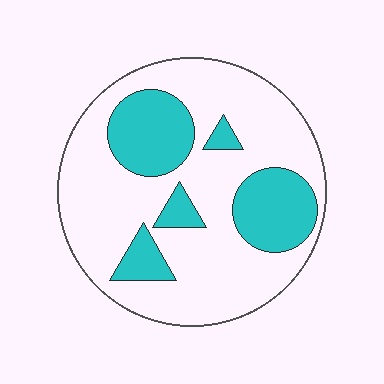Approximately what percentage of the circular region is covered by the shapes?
Approximately 30%.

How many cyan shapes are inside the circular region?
5.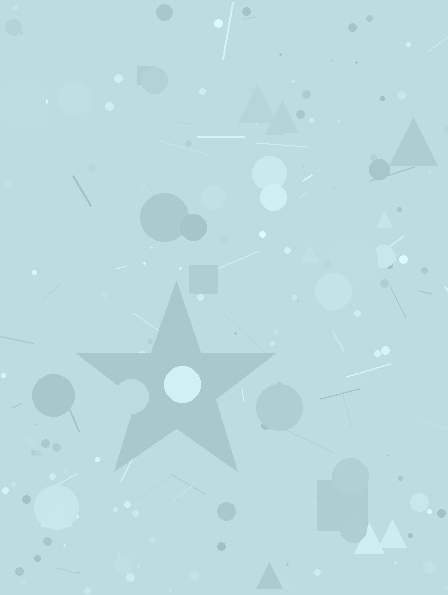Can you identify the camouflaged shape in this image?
The camouflaged shape is a star.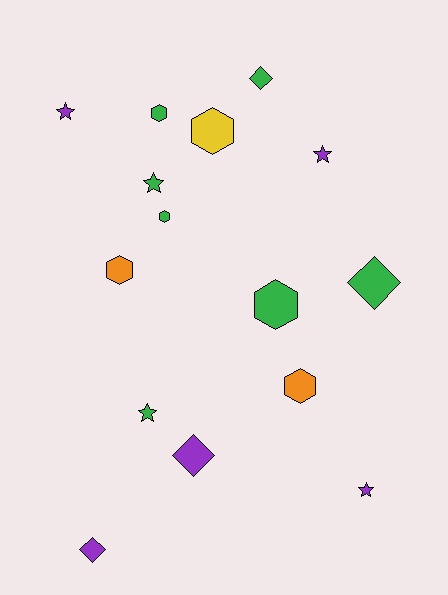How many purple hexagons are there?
There are no purple hexagons.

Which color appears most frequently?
Green, with 7 objects.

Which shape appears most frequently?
Hexagon, with 6 objects.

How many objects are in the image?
There are 15 objects.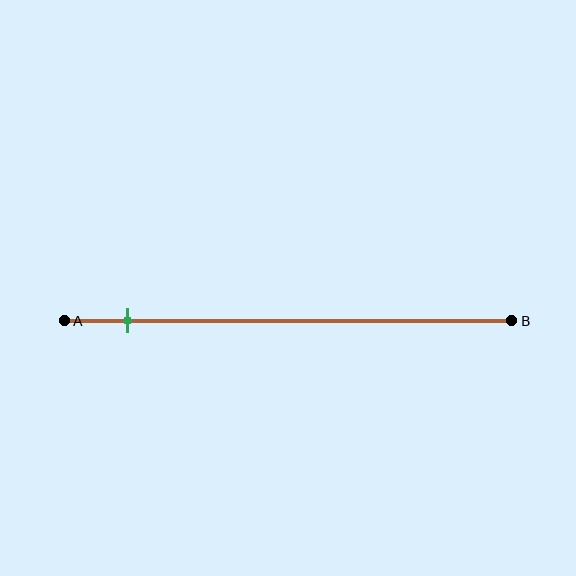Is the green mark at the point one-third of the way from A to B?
No, the mark is at about 15% from A, not at the 33% one-third point.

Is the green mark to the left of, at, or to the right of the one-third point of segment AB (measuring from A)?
The green mark is to the left of the one-third point of segment AB.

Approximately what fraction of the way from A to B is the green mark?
The green mark is approximately 15% of the way from A to B.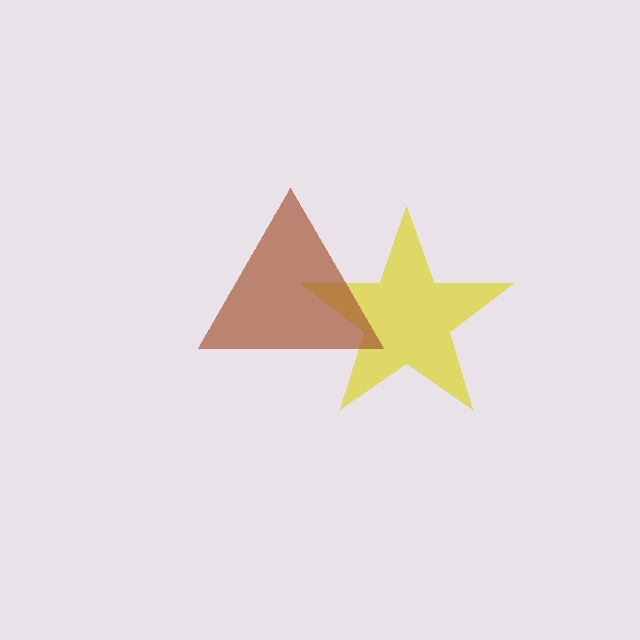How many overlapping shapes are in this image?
There are 2 overlapping shapes in the image.